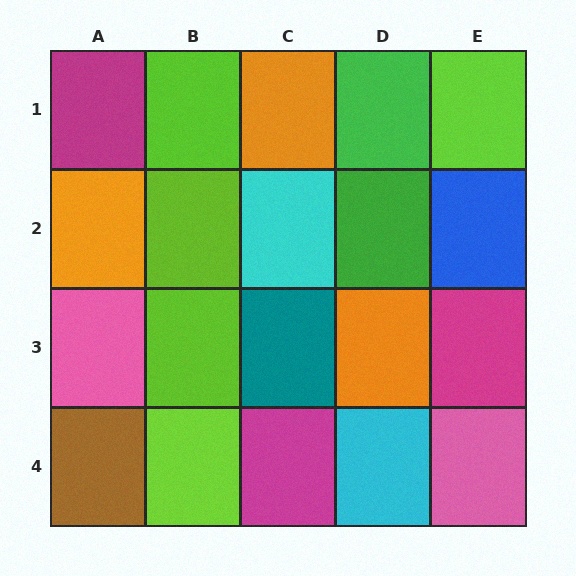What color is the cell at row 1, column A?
Magenta.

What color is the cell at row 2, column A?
Orange.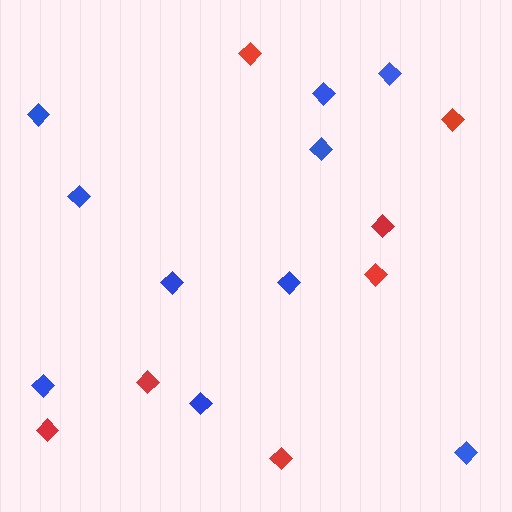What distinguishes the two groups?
There are 2 groups: one group of red diamonds (7) and one group of blue diamonds (10).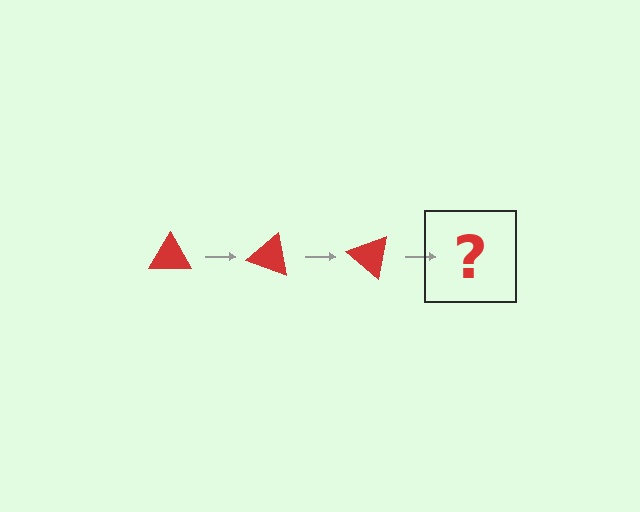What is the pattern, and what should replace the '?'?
The pattern is that the triangle rotates 20 degrees each step. The '?' should be a red triangle rotated 60 degrees.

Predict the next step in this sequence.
The next step is a red triangle rotated 60 degrees.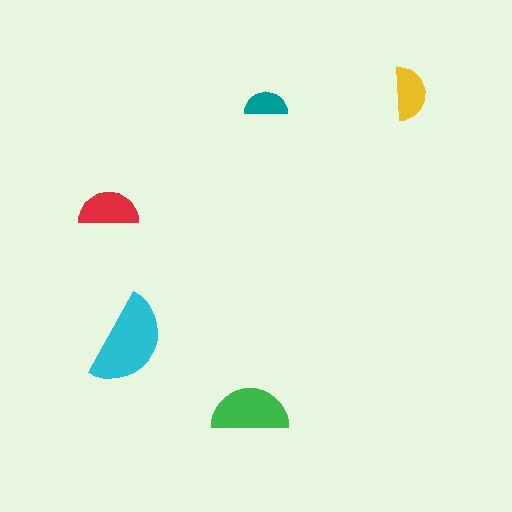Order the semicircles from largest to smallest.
the cyan one, the green one, the red one, the yellow one, the teal one.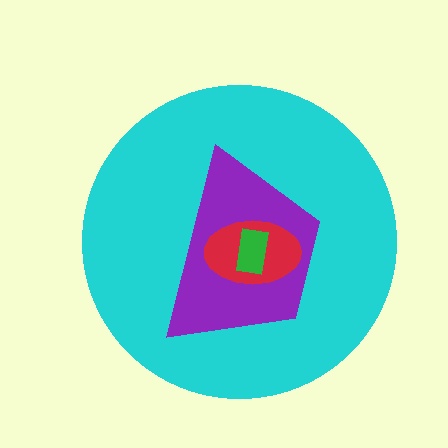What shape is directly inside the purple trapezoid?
The red ellipse.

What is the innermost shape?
The green rectangle.